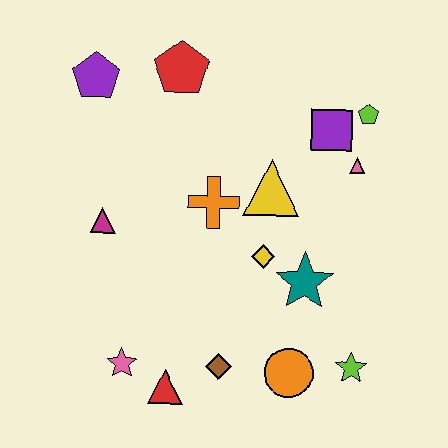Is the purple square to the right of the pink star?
Yes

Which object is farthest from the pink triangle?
The pink star is farthest from the pink triangle.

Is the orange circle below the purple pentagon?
Yes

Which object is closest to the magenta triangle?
The orange cross is closest to the magenta triangle.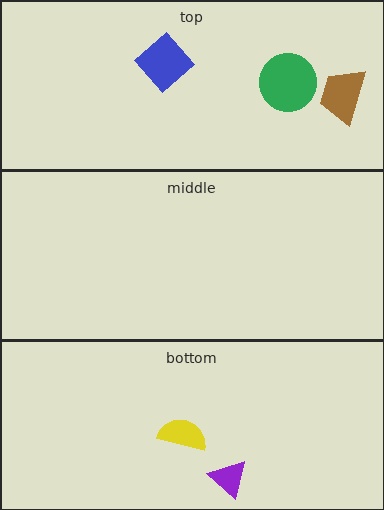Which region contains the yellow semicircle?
The bottom region.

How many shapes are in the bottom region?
2.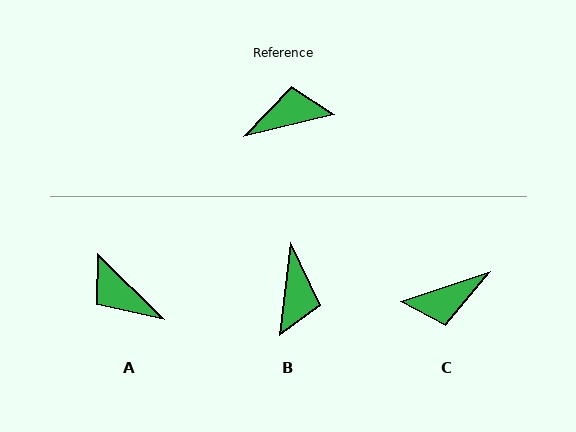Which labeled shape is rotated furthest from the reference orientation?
C, about 176 degrees away.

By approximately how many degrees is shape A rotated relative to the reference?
Approximately 122 degrees counter-clockwise.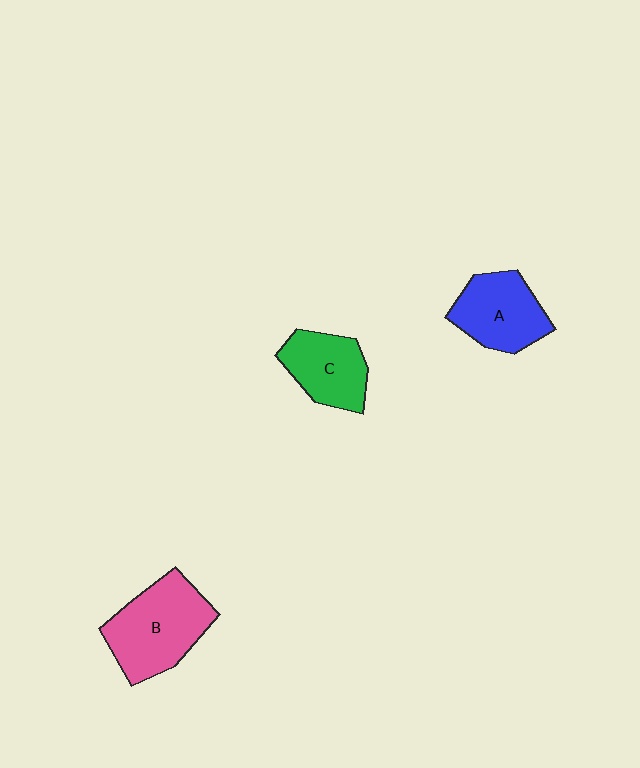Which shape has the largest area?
Shape B (pink).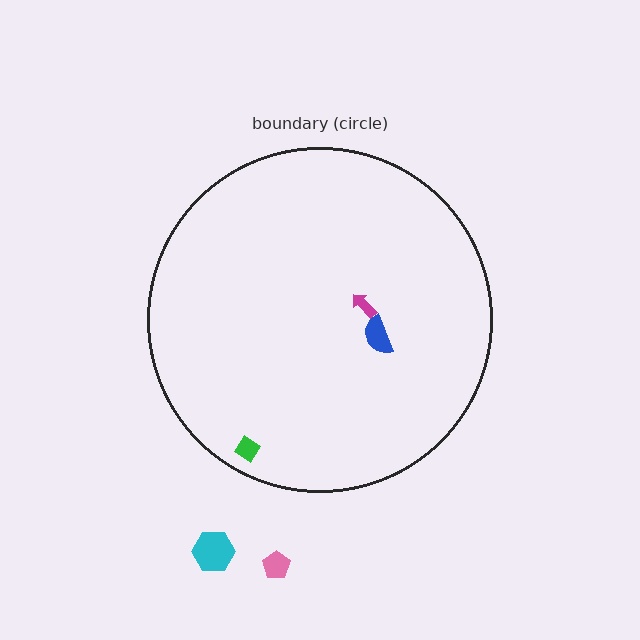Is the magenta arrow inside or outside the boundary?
Inside.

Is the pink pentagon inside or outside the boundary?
Outside.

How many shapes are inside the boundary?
3 inside, 2 outside.